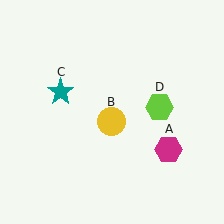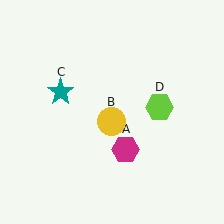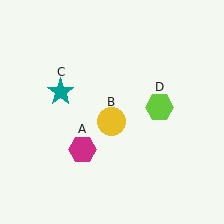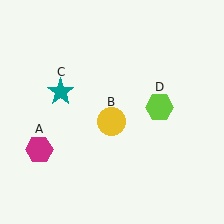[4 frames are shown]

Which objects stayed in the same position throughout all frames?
Yellow circle (object B) and teal star (object C) and lime hexagon (object D) remained stationary.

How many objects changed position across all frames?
1 object changed position: magenta hexagon (object A).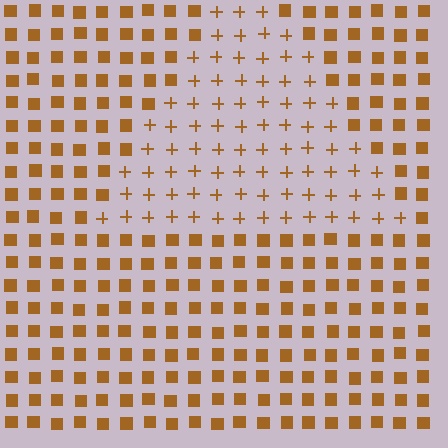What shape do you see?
I see a triangle.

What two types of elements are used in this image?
The image uses plus signs inside the triangle region and squares outside it.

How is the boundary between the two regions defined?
The boundary is defined by a change in element shape: plus signs inside vs. squares outside. All elements share the same color and spacing.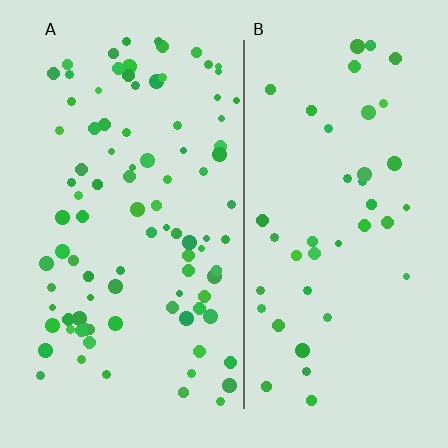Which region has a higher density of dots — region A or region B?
A (the left).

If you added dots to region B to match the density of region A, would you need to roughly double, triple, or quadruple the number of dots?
Approximately double.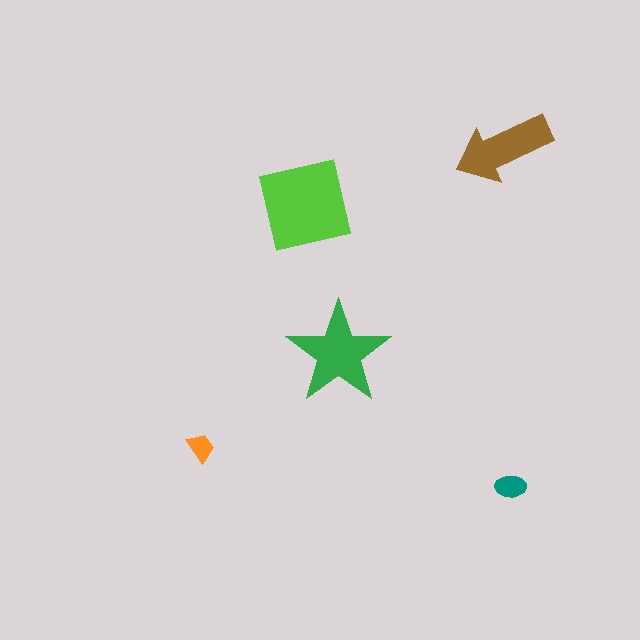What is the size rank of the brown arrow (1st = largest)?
3rd.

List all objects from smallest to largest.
The orange trapezoid, the teal ellipse, the brown arrow, the green star, the lime square.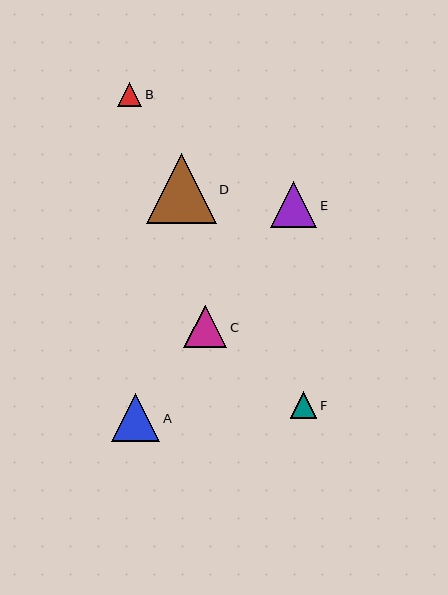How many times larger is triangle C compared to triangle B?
Triangle C is approximately 1.8 times the size of triangle B.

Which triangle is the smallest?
Triangle B is the smallest with a size of approximately 24 pixels.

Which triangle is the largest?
Triangle D is the largest with a size of approximately 70 pixels.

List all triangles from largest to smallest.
From largest to smallest: D, A, E, C, F, B.